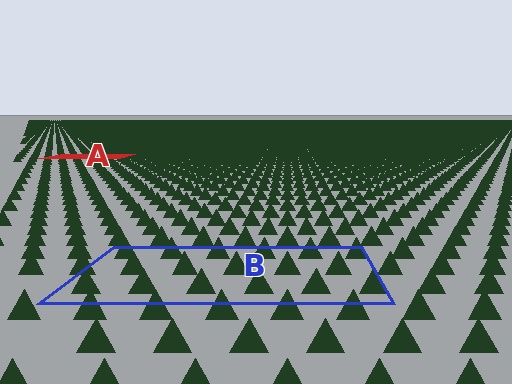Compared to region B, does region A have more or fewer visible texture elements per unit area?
Region A has more texture elements per unit area — they are packed more densely because it is farther away.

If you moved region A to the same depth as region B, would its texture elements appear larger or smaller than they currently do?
They would appear larger. At a closer depth, the same texture elements are projected at a bigger on-screen size.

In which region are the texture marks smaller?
The texture marks are smaller in region A, because it is farther away.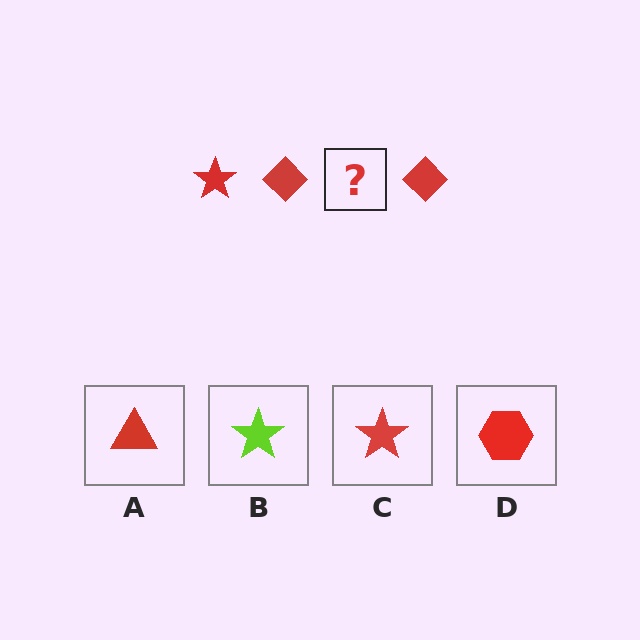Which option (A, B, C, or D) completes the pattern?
C.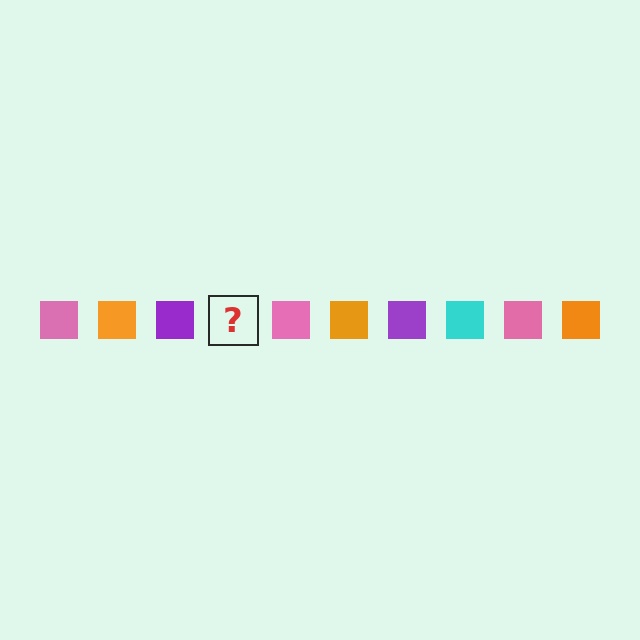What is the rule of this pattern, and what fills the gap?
The rule is that the pattern cycles through pink, orange, purple, cyan squares. The gap should be filled with a cyan square.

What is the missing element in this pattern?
The missing element is a cyan square.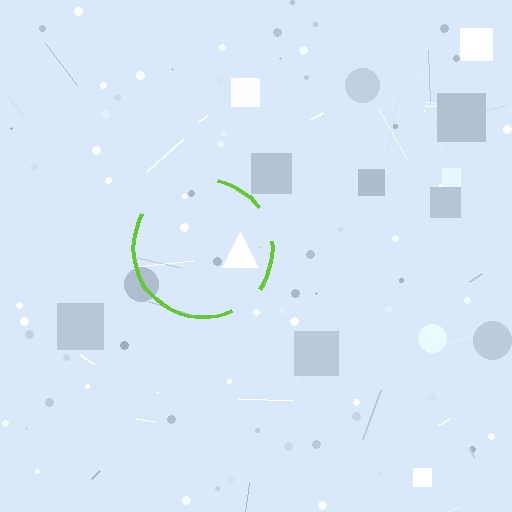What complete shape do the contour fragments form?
The contour fragments form a circle.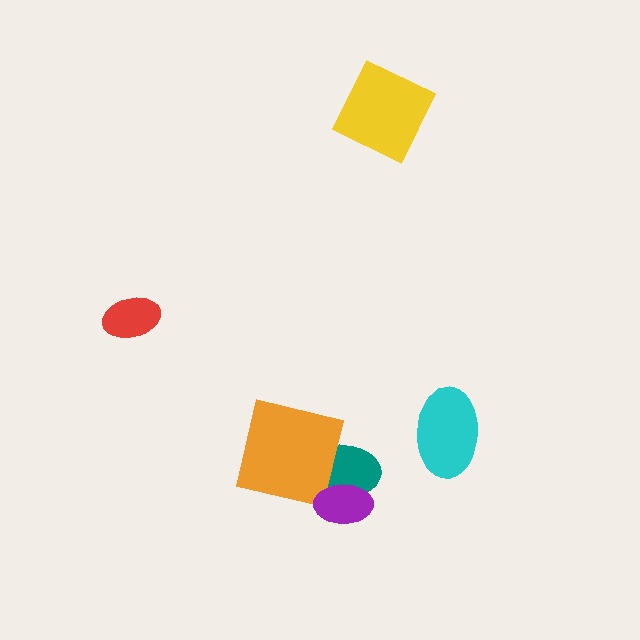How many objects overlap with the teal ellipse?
2 objects overlap with the teal ellipse.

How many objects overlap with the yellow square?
0 objects overlap with the yellow square.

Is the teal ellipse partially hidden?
Yes, it is partially covered by another shape.